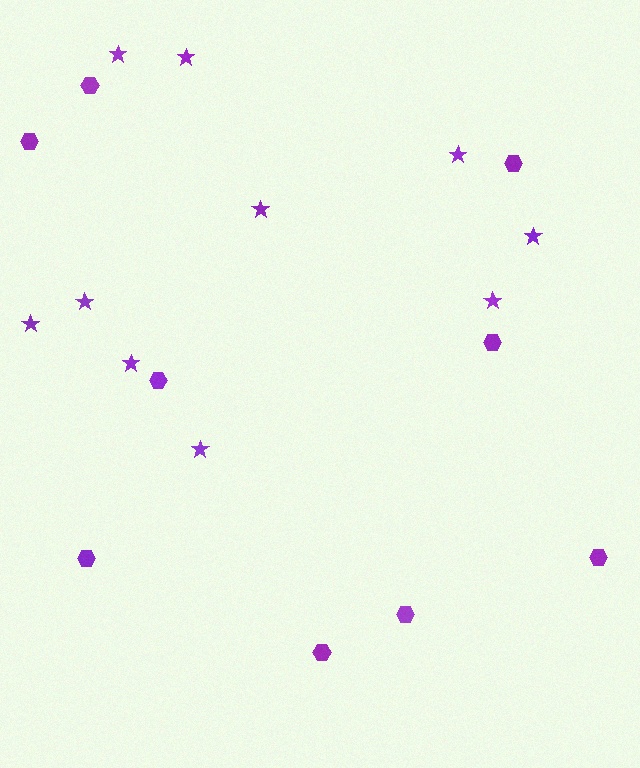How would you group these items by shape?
There are 2 groups: one group of stars (10) and one group of hexagons (9).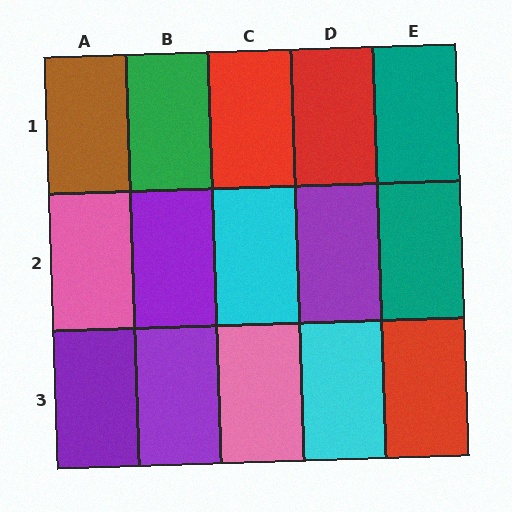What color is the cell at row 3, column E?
Red.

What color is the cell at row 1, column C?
Red.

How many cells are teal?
2 cells are teal.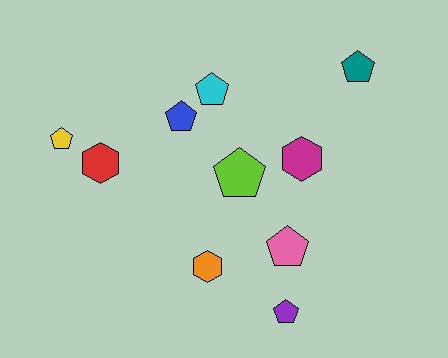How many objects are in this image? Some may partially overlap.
There are 10 objects.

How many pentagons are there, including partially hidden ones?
There are 7 pentagons.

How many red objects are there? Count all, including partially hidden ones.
There is 1 red object.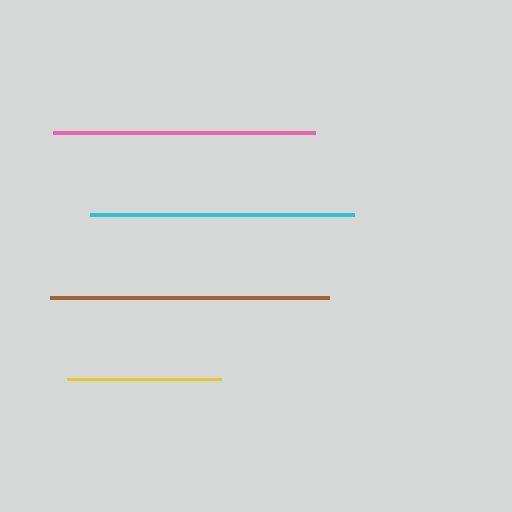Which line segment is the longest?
The brown line is the longest at approximately 279 pixels.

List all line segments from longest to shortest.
From longest to shortest: brown, cyan, pink, yellow.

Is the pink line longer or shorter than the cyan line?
The cyan line is longer than the pink line.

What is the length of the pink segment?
The pink segment is approximately 262 pixels long.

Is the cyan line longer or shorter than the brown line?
The brown line is longer than the cyan line.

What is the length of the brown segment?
The brown segment is approximately 279 pixels long.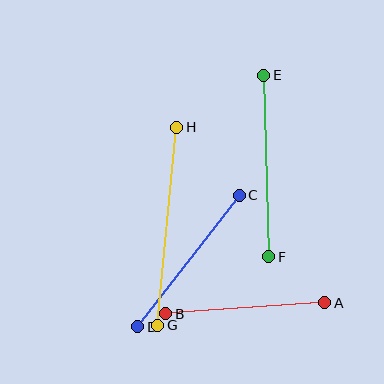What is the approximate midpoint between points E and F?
The midpoint is at approximately (266, 166) pixels.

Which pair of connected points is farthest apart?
Points G and H are farthest apart.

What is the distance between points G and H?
The distance is approximately 199 pixels.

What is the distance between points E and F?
The distance is approximately 181 pixels.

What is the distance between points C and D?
The distance is approximately 166 pixels.